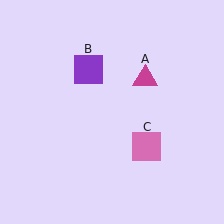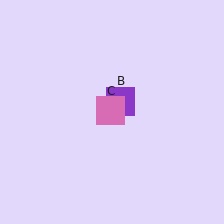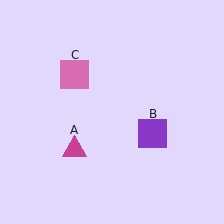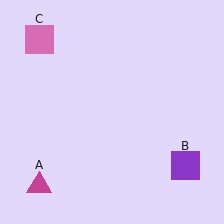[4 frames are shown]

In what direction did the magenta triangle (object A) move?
The magenta triangle (object A) moved down and to the left.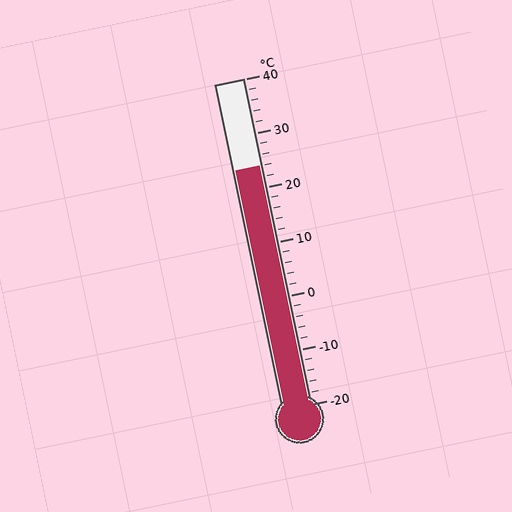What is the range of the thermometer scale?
The thermometer scale ranges from -20°C to 40°C.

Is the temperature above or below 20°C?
The temperature is above 20°C.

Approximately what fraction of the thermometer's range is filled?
The thermometer is filled to approximately 75% of its range.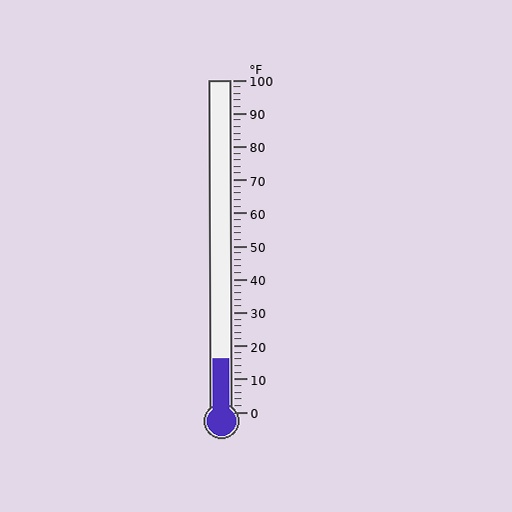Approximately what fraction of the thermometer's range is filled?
The thermometer is filled to approximately 15% of its range.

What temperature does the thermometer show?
The thermometer shows approximately 16°F.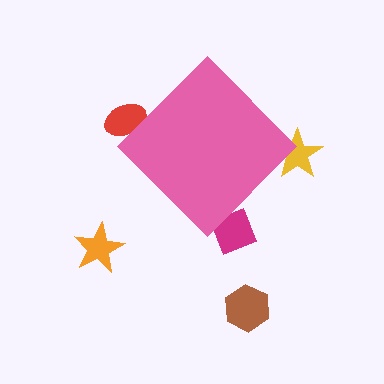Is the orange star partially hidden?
No, the orange star is fully visible.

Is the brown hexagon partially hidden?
No, the brown hexagon is fully visible.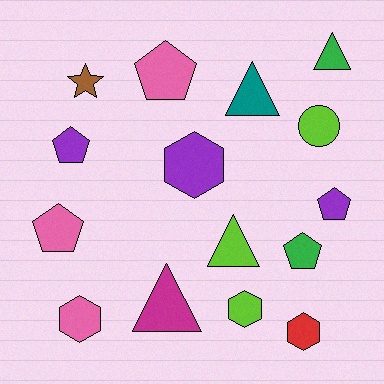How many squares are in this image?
There are no squares.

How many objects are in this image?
There are 15 objects.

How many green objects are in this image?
There are 2 green objects.